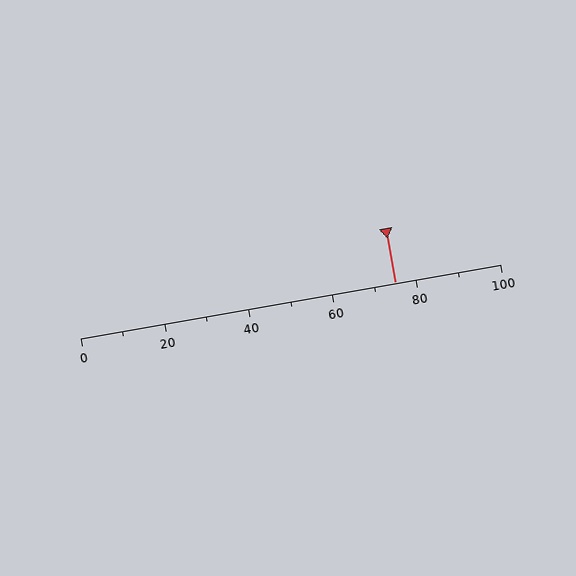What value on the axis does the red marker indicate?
The marker indicates approximately 75.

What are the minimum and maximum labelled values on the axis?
The axis runs from 0 to 100.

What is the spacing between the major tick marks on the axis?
The major ticks are spaced 20 apart.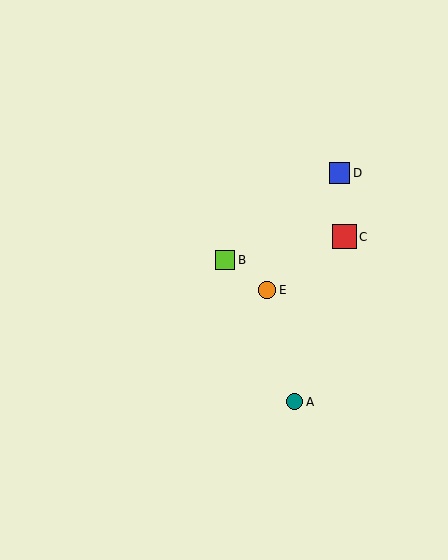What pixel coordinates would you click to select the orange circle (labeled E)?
Click at (267, 290) to select the orange circle E.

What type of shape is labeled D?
Shape D is a blue square.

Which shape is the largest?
The red square (labeled C) is the largest.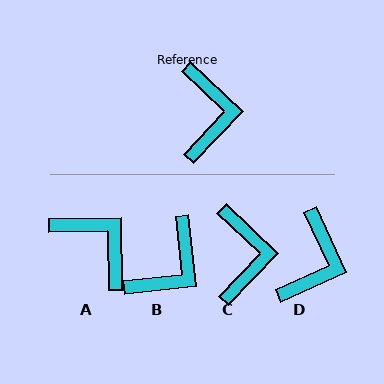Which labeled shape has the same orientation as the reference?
C.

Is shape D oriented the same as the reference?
No, it is off by about 22 degrees.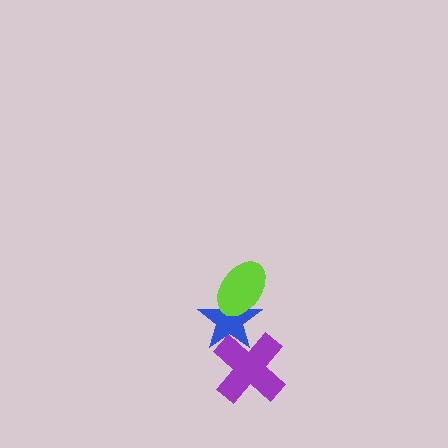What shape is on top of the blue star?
The lime ellipse is on top of the blue star.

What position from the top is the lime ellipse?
The lime ellipse is 1st from the top.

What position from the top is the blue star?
The blue star is 2nd from the top.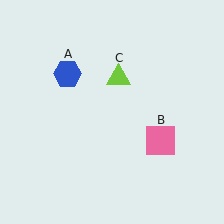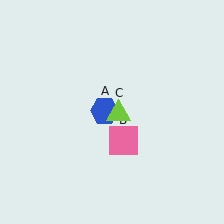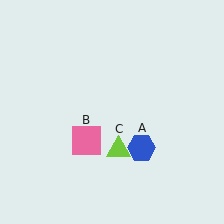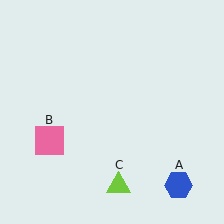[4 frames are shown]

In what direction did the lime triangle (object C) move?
The lime triangle (object C) moved down.